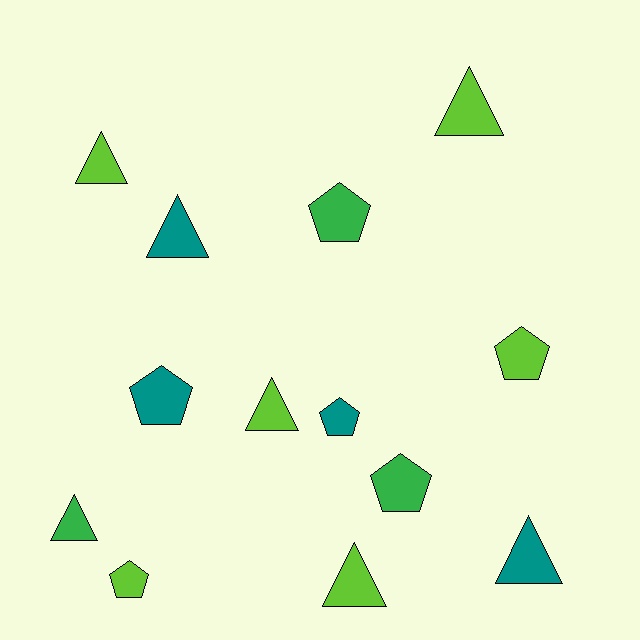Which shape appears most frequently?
Triangle, with 7 objects.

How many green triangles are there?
There is 1 green triangle.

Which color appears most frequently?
Lime, with 6 objects.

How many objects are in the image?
There are 13 objects.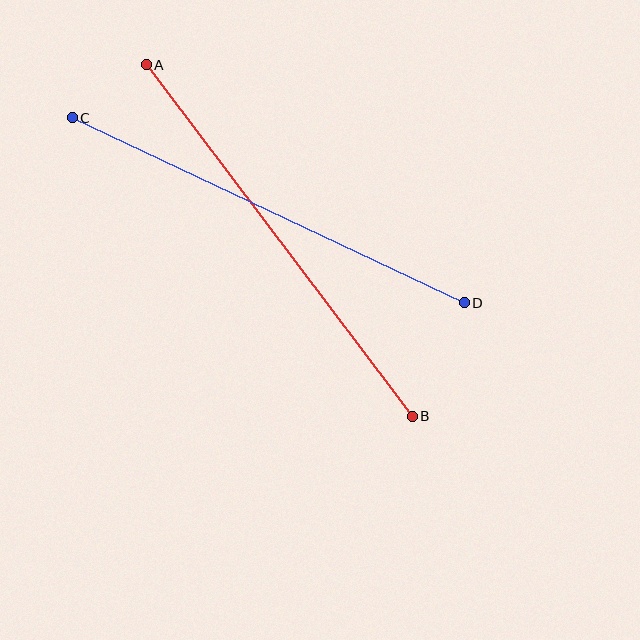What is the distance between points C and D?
The distance is approximately 433 pixels.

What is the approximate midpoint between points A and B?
The midpoint is at approximately (279, 241) pixels.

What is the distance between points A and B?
The distance is approximately 441 pixels.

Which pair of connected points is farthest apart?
Points A and B are farthest apart.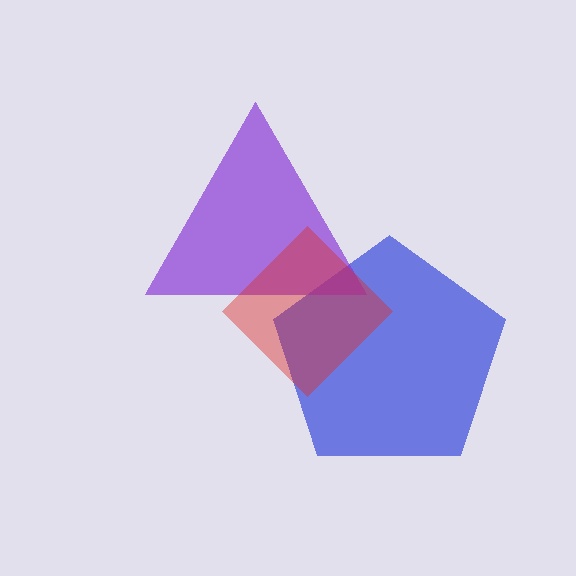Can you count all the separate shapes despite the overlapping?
Yes, there are 3 separate shapes.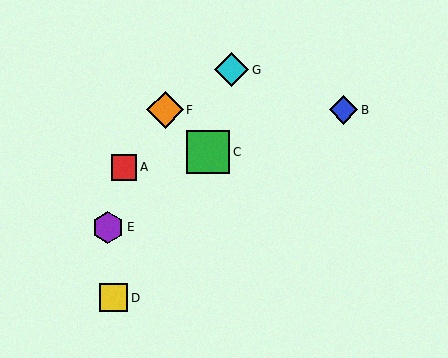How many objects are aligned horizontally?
2 objects (B, F) are aligned horizontally.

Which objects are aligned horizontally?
Objects B, F are aligned horizontally.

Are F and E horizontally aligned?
No, F is at y≈110 and E is at y≈227.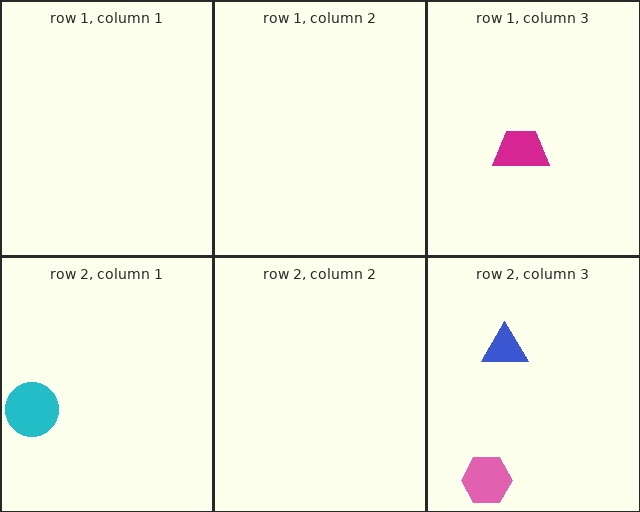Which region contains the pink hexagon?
The row 2, column 3 region.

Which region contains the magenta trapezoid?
The row 1, column 3 region.